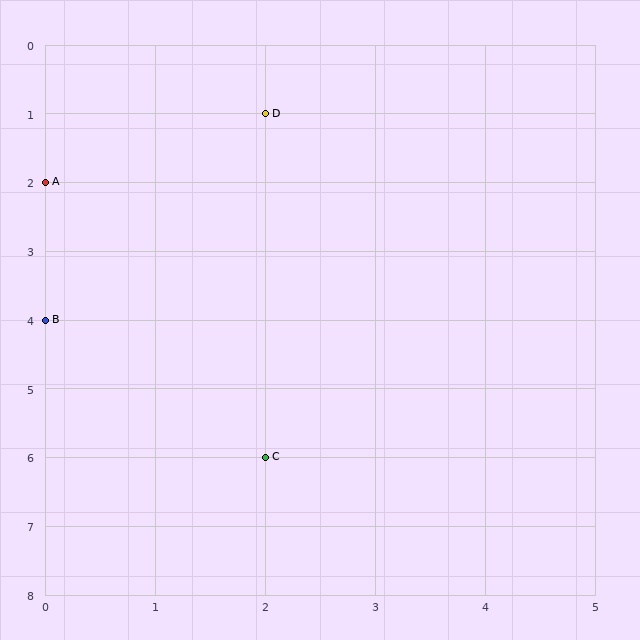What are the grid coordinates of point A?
Point A is at grid coordinates (0, 2).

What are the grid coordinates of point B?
Point B is at grid coordinates (0, 4).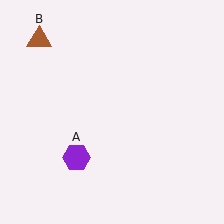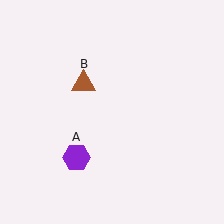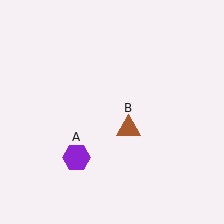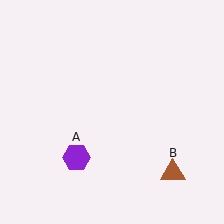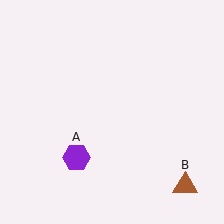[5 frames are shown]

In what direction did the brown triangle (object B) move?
The brown triangle (object B) moved down and to the right.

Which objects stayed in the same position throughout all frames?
Purple hexagon (object A) remained stationary.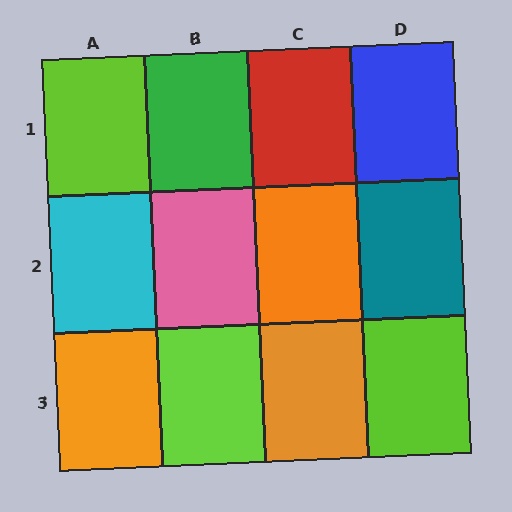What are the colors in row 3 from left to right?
Orange, lime, orange, lime.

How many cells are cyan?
1 cell is cyan.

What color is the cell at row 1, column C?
Red.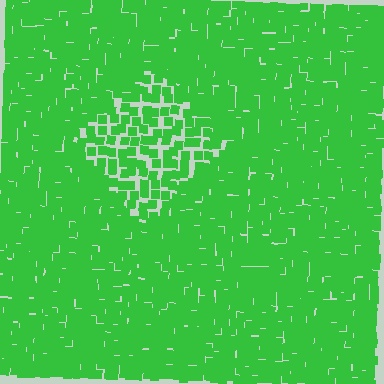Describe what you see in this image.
The image contains small green elements arranged at two different densities. A diamond-shaped region is visible where the elements are less densely packed than the surrounding area.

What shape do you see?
I see a diamond.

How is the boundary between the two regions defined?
The boundary is defined by a change in element density (approximately 1.9x ratio). All elements are the same color, size, and shape.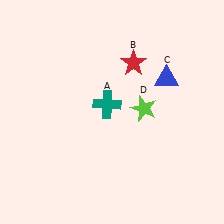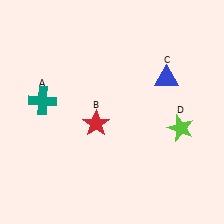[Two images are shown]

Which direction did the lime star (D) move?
The lime star (D) moved right.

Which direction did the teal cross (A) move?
The teal cross (A) moved left.